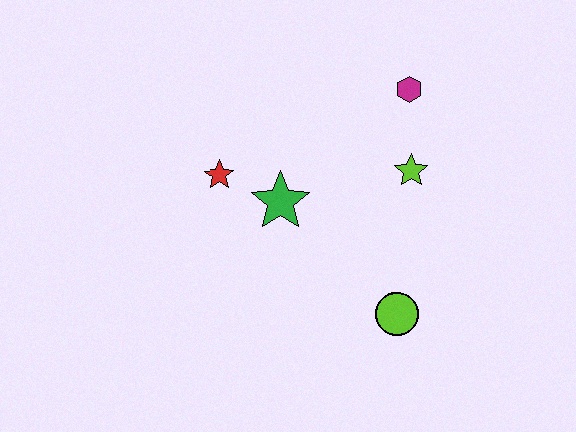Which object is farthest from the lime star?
The red star is farthest from the lime star.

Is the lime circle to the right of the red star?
Yes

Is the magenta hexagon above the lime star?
Yes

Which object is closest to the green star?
The red star is closest to the green star.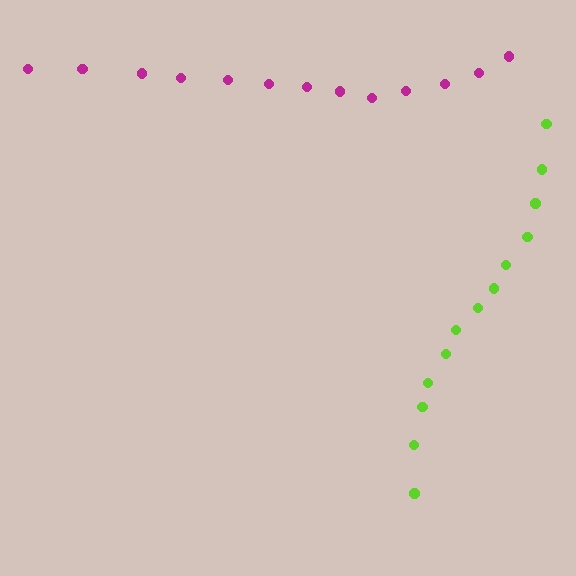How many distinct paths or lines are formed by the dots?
There are 2 distinct paths.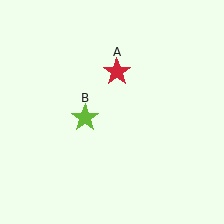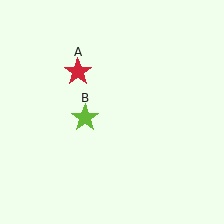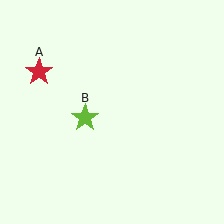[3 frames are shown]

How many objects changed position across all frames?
1 object changed position: red star (object A).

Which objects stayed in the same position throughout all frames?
Lime star (object B) remained stationary.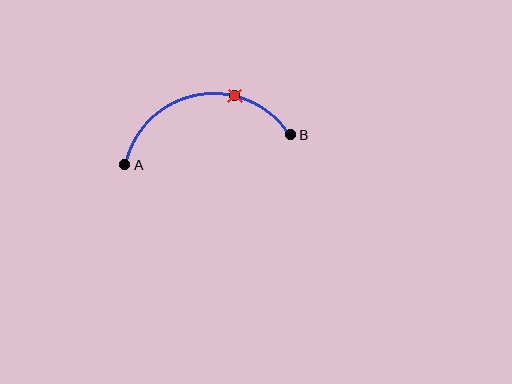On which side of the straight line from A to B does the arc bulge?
The arc bulges above the straight line connecting A and B.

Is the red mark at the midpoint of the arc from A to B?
No. The red mark lies on the arc but is closer to endpoint B. The arc midpoint would be at the point on the curve equidistant along the arc from both A and B.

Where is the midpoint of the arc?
The arc midpoint is the point on the curve farthest from the straight line joining A and B. It sits above that line.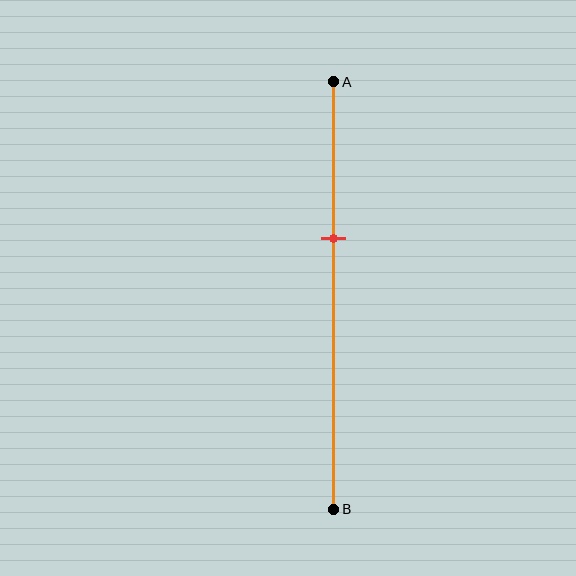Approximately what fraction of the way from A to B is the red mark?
The red mark is approximately 35% of the way from A to B.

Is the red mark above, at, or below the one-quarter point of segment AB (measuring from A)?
The red mark is below the one-quarter point of segment AB.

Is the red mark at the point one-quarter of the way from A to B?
No, the mark is at about 35% from A, not at the 25% one-quarter point.